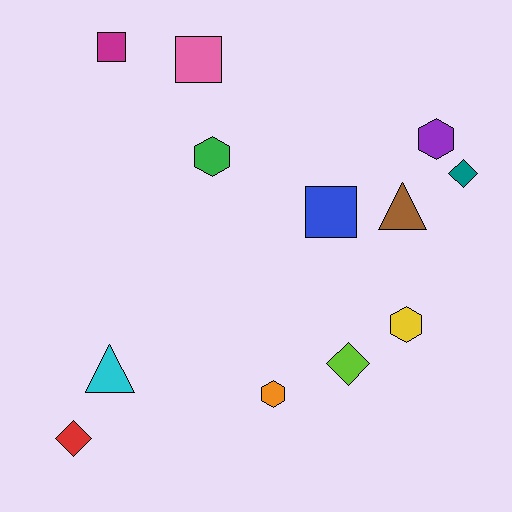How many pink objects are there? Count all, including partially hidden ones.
There is 1 pink object.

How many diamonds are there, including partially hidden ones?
There are 3 diamonds.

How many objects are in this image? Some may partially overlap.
There are 12 objects.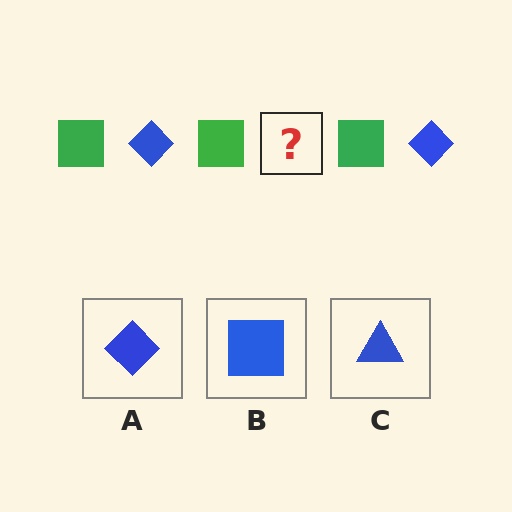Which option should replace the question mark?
Option A.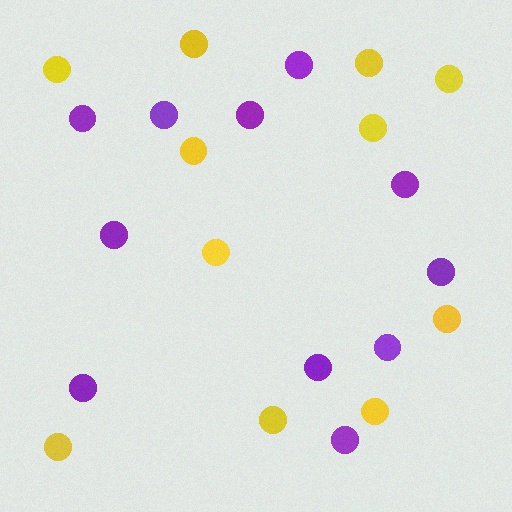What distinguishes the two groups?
There are 2 groups: one group of purple circles (11) and one group of yellow circles (11).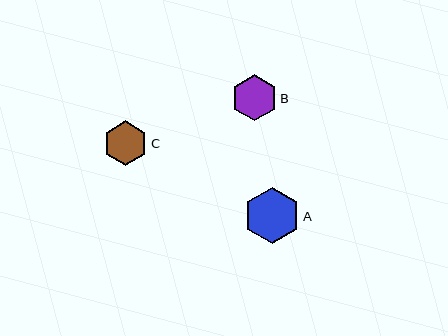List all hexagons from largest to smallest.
From largest to smallest: A, B, C.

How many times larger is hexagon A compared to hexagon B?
Hexagon A is approximately 1.2 times the size of hexagon B.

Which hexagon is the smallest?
Hexagon C is the smallest with a size of approximately 45 pixels.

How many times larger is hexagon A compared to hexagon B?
Hexagon A is approximately 1.2 times the size of hexagon B.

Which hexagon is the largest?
Hexagon A is the largest with a size of approximately 56 pixels.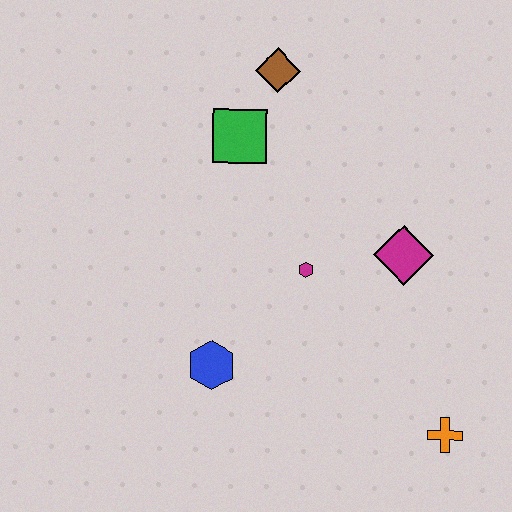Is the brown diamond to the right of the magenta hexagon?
No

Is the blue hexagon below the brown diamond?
Yes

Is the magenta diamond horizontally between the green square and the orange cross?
Yes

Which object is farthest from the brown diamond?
The orange cross is farthest from the brown diamond.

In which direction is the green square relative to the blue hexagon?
The green square is above the blue hexagon.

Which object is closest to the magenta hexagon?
The magenta diamond is closest to the magenta hexagon.